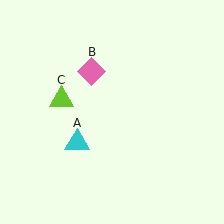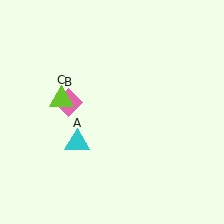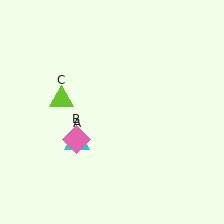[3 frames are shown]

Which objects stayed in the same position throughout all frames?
Cyan triangle (object A) and lime triangle (object C) remained stationary.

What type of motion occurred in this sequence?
The pink diamond (object B) rotated counterclockwise around the center of the scene.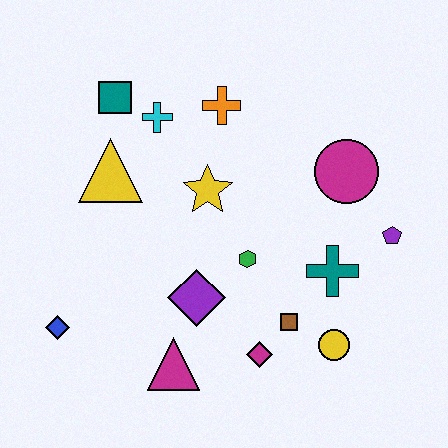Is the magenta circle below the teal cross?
No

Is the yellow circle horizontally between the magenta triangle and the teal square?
No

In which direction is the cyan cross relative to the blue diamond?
The cyan cross is above the blue diamond.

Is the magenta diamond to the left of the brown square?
Yes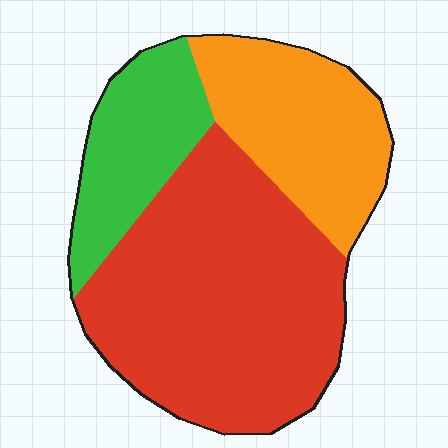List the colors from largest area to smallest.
From largest to smallest: red, orange, green.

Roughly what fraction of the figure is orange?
Orange covers about 25% of the figure.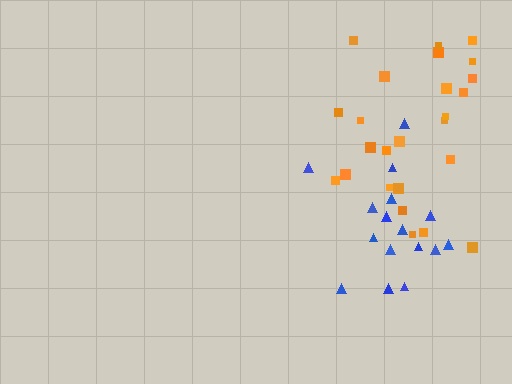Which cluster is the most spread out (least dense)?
Orange.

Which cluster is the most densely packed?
Blue.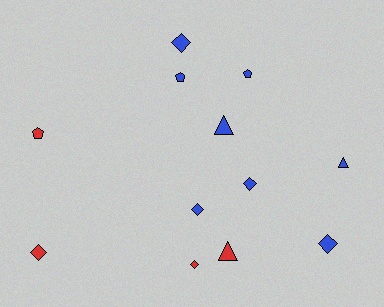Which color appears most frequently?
Blue, with 8 objects.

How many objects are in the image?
There are 12 objects.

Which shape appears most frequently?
Diamond, with 6 objects.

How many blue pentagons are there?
There are 2 blue pentagons.